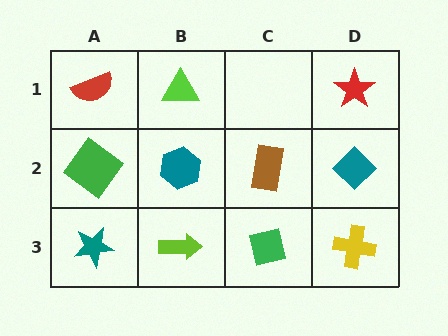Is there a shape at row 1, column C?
No, that cell is empty.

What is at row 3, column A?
A teal star.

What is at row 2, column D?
A teal diamond.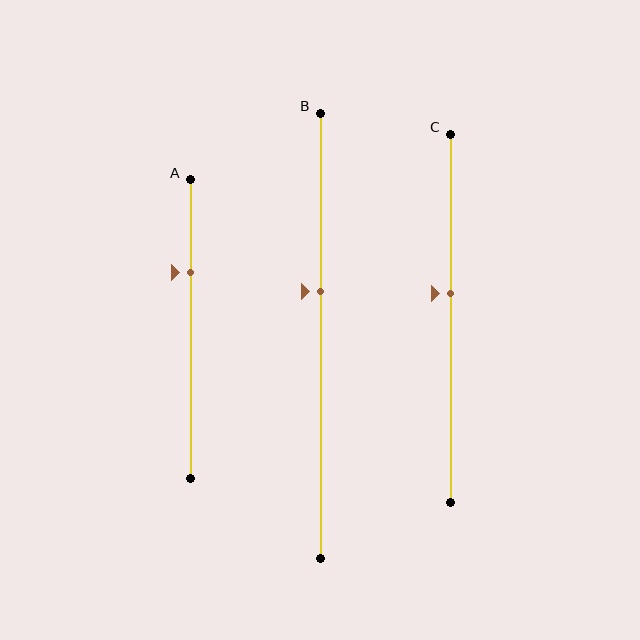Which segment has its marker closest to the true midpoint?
Segment C has its marker closest to the true midpoint.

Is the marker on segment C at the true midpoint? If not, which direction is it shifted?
No, the marker on segment C is shifted upward by about 7% of the segment length.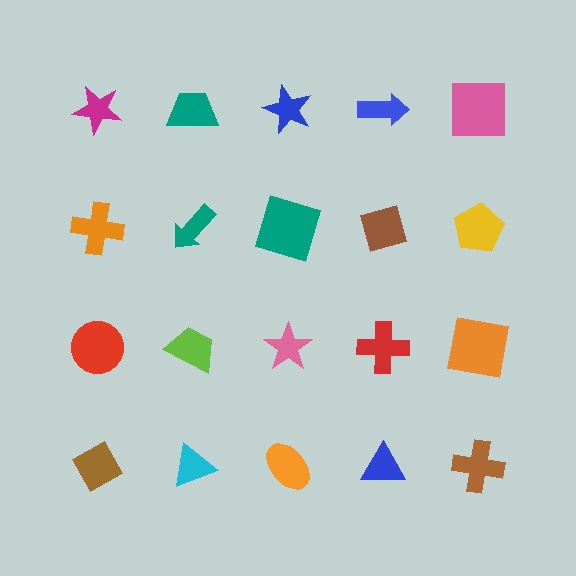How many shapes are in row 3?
5 shapes.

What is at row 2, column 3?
A teal square.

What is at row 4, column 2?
A cyan triangle.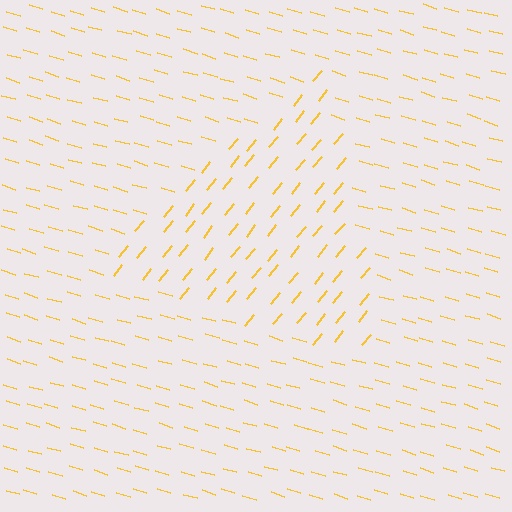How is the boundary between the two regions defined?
The boundary is defined purely by a change in line orientation (approximately 67 degrees difference). All lines are the same color and thickness.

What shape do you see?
I see a triangle.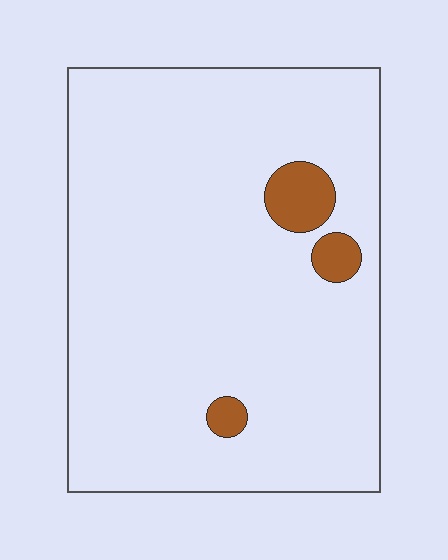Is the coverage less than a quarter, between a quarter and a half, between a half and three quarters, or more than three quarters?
Less than a quarter.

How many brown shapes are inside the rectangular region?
3.